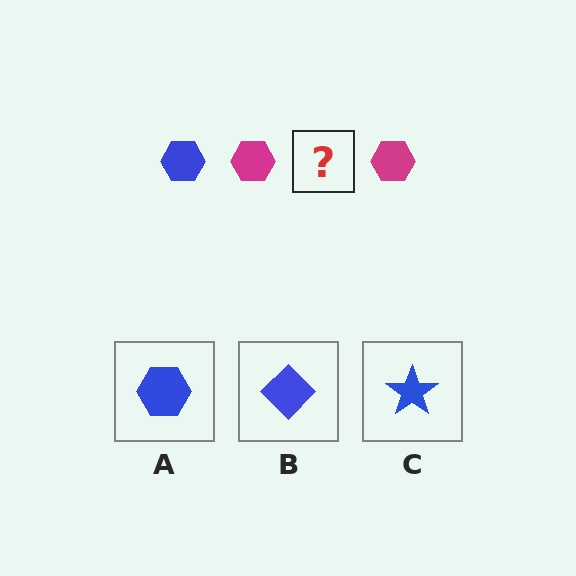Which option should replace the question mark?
Option A.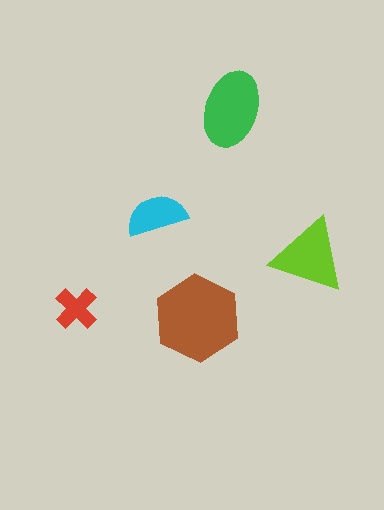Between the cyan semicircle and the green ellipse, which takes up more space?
The green ellipse.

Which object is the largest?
The brown hexagon.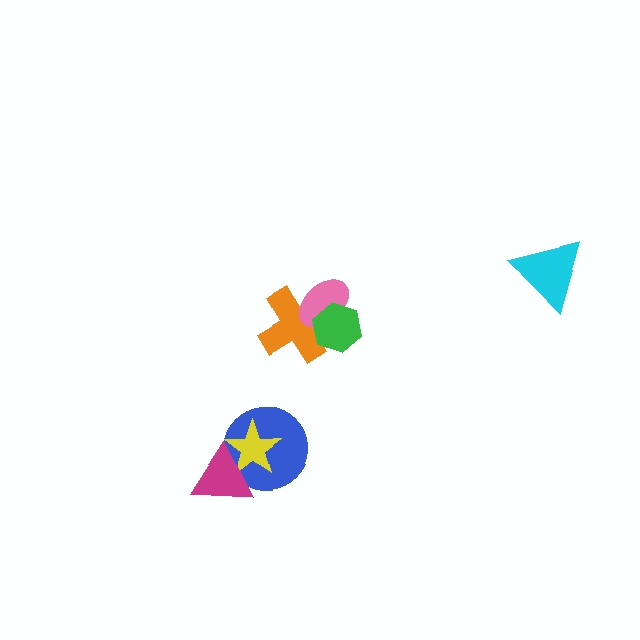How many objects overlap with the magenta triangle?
2 objects overlap with the magenta triangle.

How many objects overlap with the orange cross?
2 objects overlap with the orange cross.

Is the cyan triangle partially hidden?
No, no other shape covers it.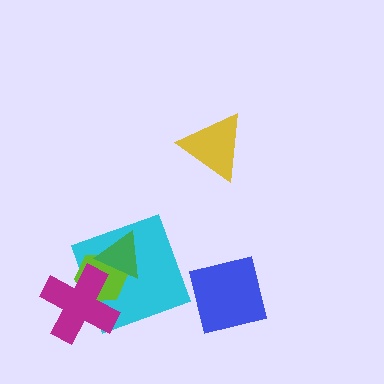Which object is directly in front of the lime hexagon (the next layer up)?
The magenta cross is directly in front of the lime hexagon.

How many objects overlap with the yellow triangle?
0 objects overlap with the yellow triangle.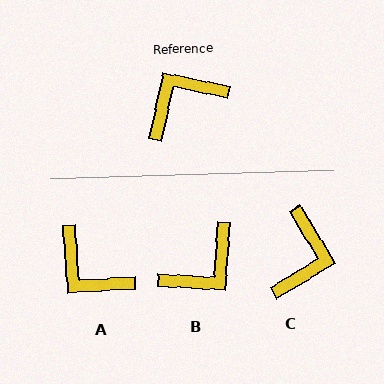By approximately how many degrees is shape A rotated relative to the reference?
Approximately 105 degrees counter-clockwise.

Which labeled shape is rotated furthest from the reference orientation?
B, about 172 degrees away.